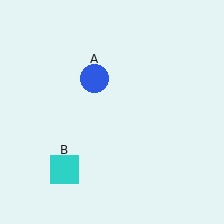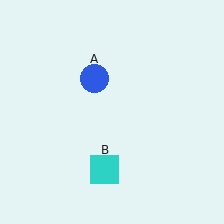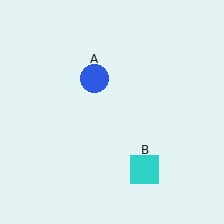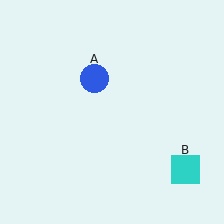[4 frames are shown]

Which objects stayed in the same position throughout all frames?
Blue circle (object A) remained stationary.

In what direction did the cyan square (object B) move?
The cyan square (object B) moved right.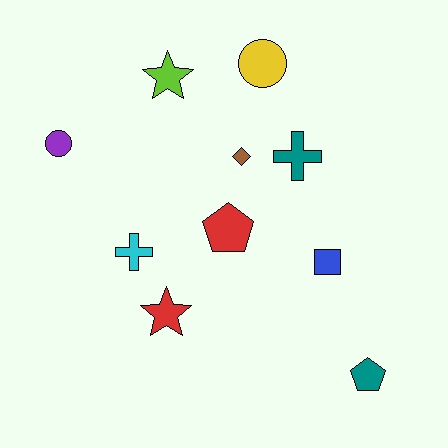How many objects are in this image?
There are 10 objects.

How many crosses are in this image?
There are 2 crosses.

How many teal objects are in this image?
There are 2 teal objects.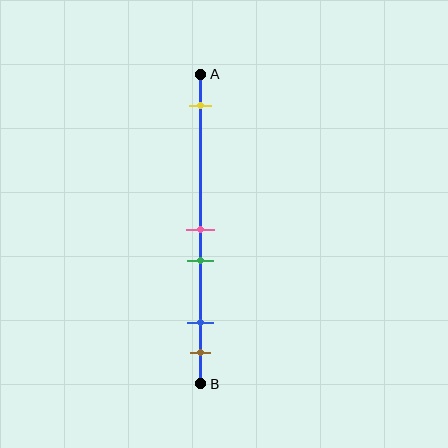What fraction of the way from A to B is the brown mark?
The brown mark is approximately 90% (0.9) of the way from A to B.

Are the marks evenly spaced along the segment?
No, the marks are not evenly spaced.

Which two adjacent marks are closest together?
The pink and green marks are the closest adjacent pair.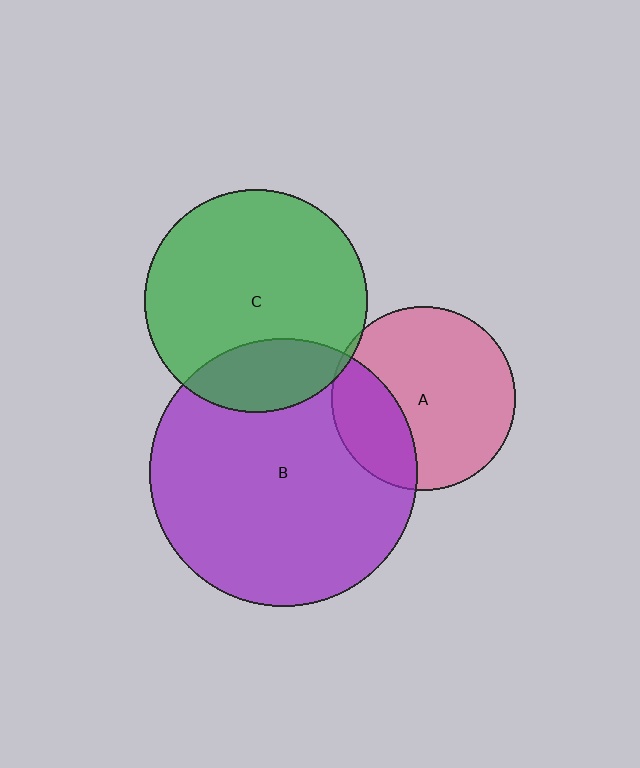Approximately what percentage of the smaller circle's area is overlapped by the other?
Approximately 30%.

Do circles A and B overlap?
Yes.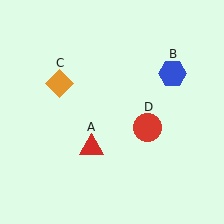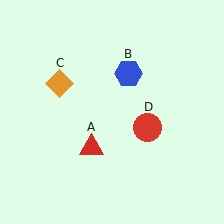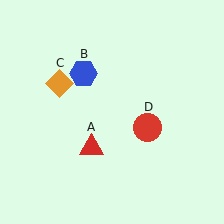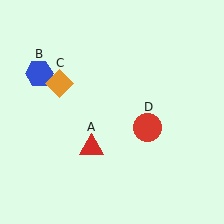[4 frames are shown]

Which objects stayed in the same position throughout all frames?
Red triangle (object A) and orange diamond (object C) and red circle (object D) remained stationary.